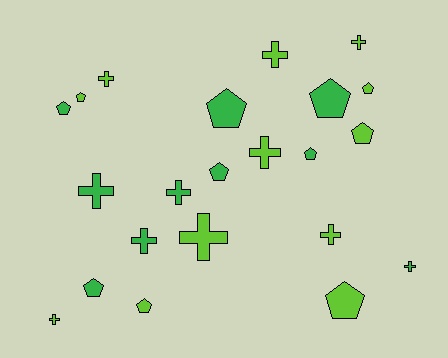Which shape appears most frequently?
Pentagon, with 11 objects.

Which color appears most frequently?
Lime, with 12 objects.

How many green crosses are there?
There are 4 green crosses.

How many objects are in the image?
There are 22 objects.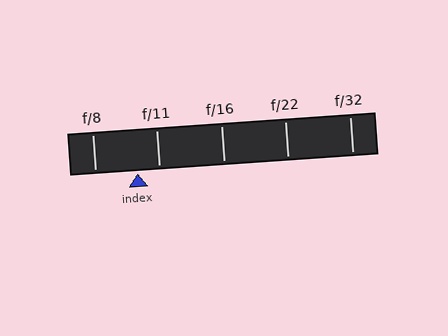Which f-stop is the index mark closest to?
The index mark is closest to f/11.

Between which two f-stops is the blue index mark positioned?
The index mark is between f/8 and f/11.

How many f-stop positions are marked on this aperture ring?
There are 5 f-stop positions marked.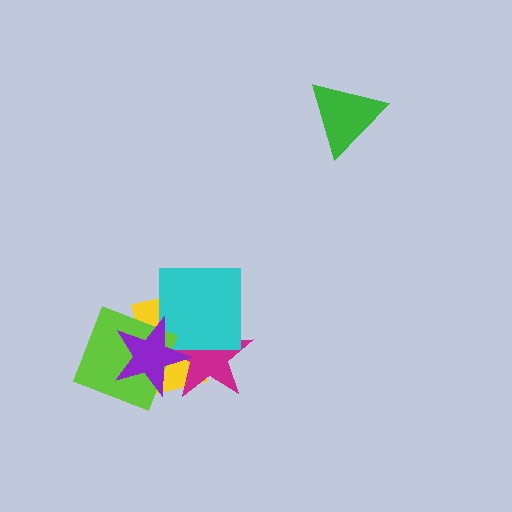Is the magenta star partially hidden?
Yes, it is partially covered by another shape.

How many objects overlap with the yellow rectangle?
4 objects overlap with the yellow rectangle.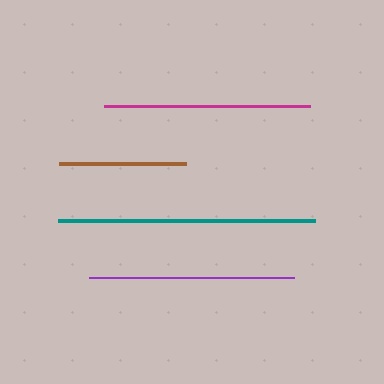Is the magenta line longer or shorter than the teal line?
The teal line is longer than the magenta line.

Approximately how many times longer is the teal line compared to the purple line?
The teal line is approximately 1.3 times the length of the purple line.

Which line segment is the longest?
The teal line is the longest at approximately 257 pixels.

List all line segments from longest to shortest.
From longest to shortest: teal, magenta, purple, brown.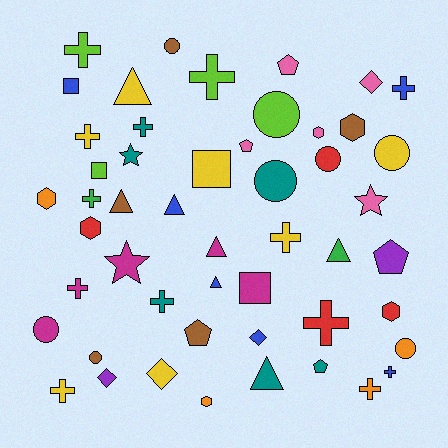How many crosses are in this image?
There are 13 crosses.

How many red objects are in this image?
There are 4 red objects.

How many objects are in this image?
There are 50 objects.